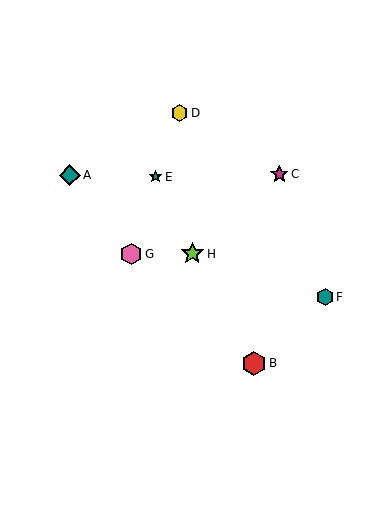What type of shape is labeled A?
Shape A is a teal diamond.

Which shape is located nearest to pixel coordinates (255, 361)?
The red hexagon (labeled B) at (254, 363) is nearest to that location.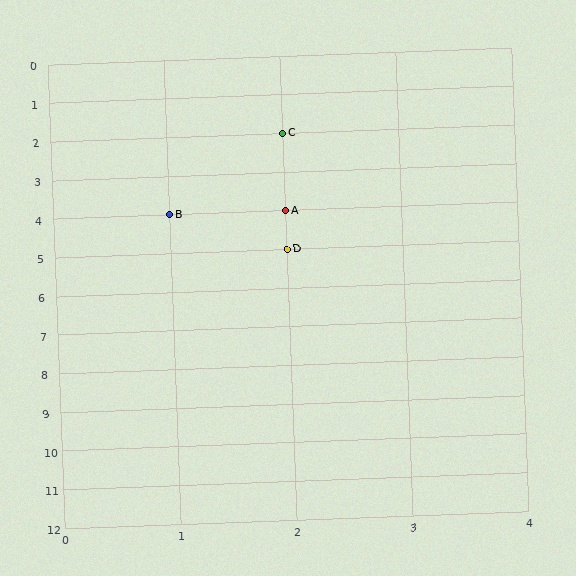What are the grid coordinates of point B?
Point B is at grid coordinates (1, 4).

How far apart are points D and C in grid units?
Points D and C are 3 rows apart.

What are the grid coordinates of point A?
Point A is at grid coordinates (2, 4).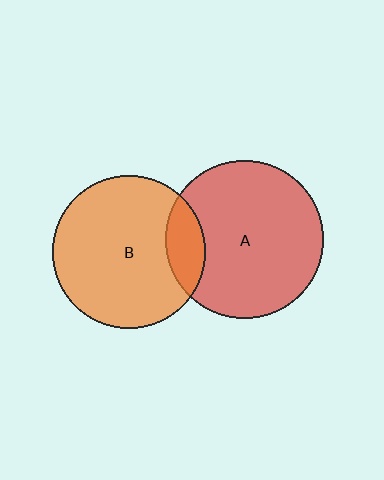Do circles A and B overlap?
Yes.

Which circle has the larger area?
Circle A (red).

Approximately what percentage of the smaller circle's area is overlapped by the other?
Approximately 15%.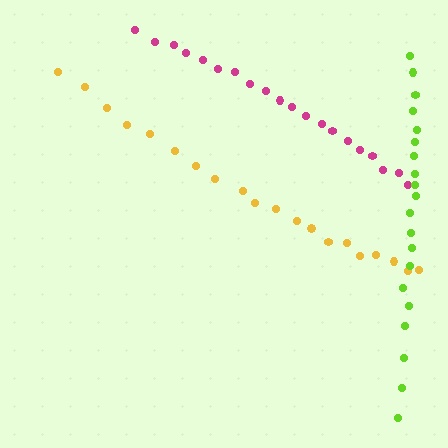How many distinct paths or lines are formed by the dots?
There are 3 distinct paths.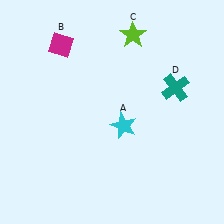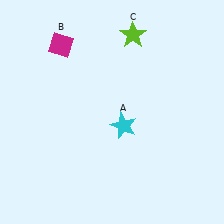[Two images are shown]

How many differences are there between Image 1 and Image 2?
There is 1 difference between the two images.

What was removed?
The teal cross (D) was removed in Image 2.